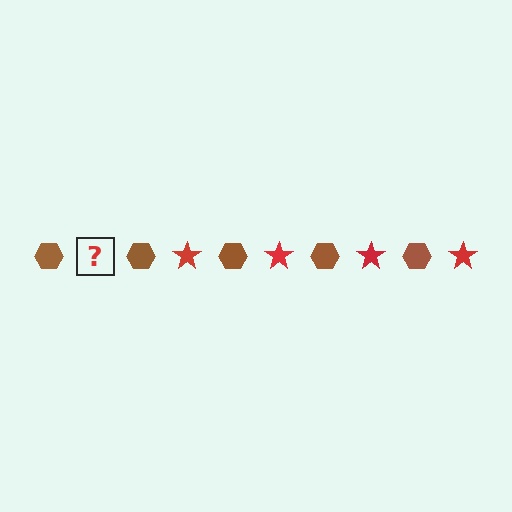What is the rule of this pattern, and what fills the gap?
The rule is that the pattern alternates between brown hexagon and red star. The gap should be filled with a red star.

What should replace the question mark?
The question mark should be replaced with a red star.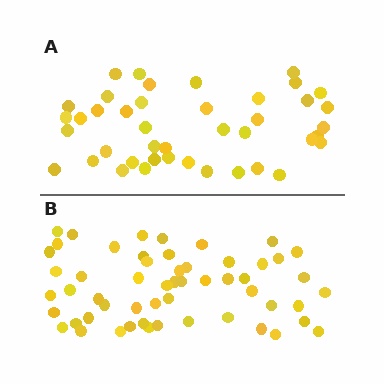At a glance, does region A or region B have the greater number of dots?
Region B (the bottom region) has more dots.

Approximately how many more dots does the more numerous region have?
Region B has approximately 15 more dots than region A.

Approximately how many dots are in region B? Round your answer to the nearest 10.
About 60 dots. (The exact count is 55, which rounds to 60.)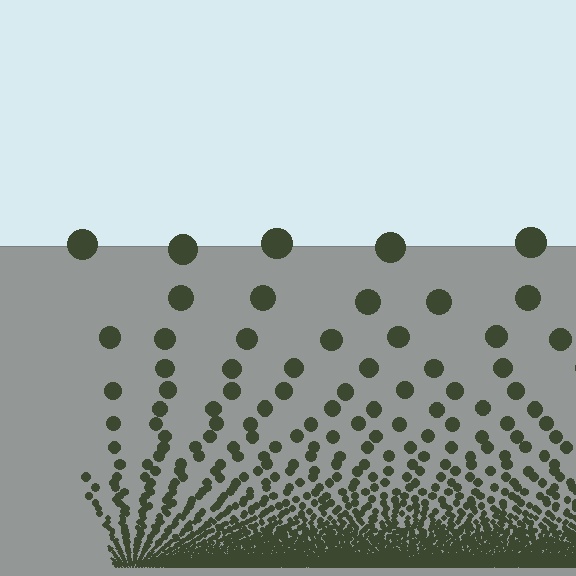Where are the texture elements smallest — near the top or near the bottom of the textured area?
Near the bottom.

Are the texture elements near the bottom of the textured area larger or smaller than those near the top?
Smaller. The gradient is inverted — elements near the bottom are smaller and denser.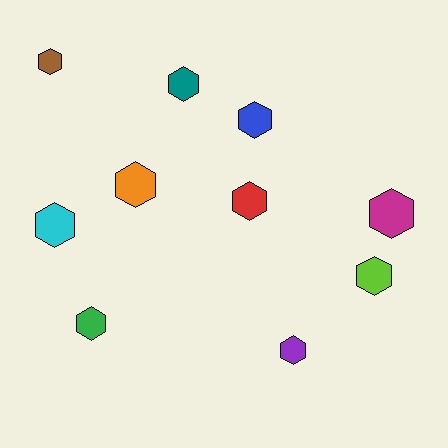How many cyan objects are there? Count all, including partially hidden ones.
There is 1 cyan object.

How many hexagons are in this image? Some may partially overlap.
There are 10 hexagons.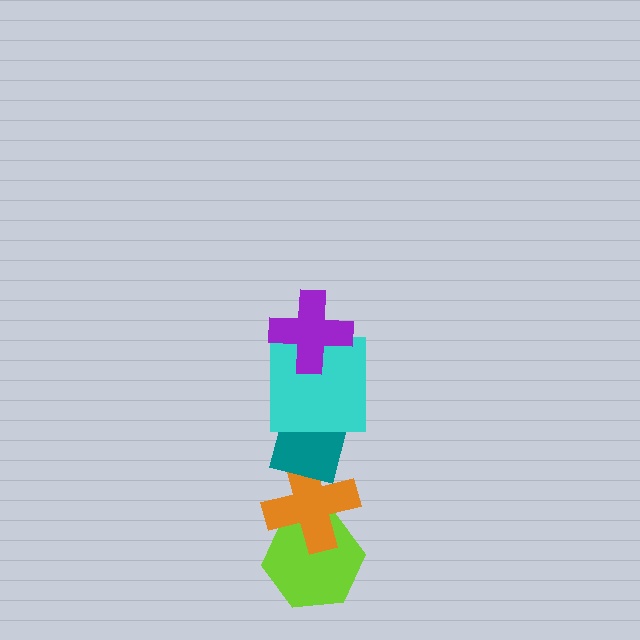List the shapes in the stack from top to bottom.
From top to bottom: the purple cross, the cyan square, the teal square, the orange cross, the lime hexagon.